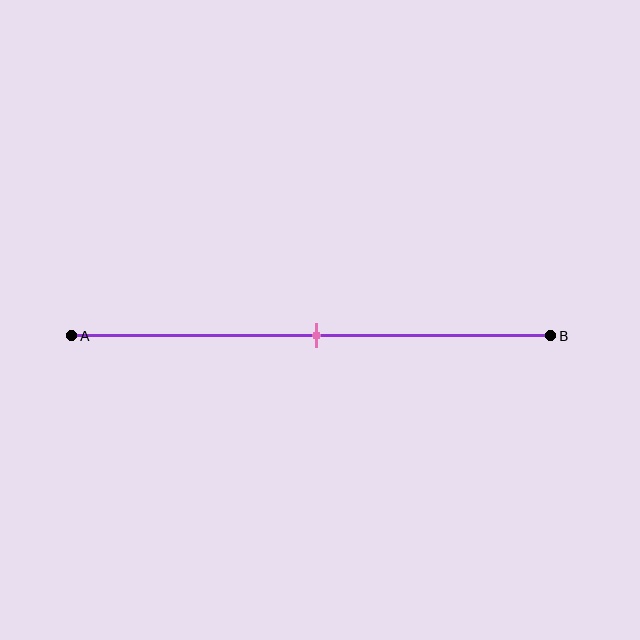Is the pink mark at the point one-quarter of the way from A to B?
No, the mark is at about 50% from A, not at the 25% one-quarter point.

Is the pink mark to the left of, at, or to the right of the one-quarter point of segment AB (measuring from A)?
The pink mark is to the right of the one-quarter point of segment AB.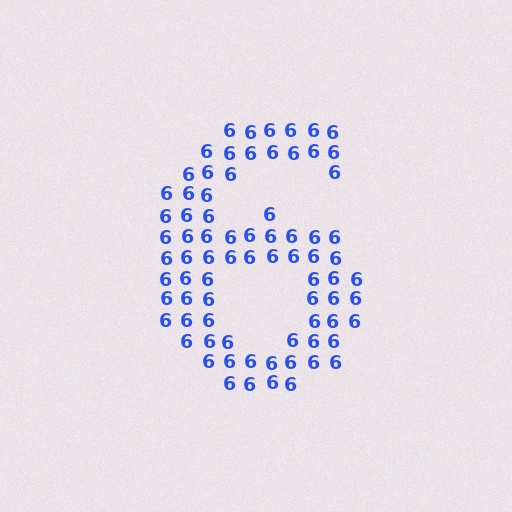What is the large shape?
The large shape is the digit 6.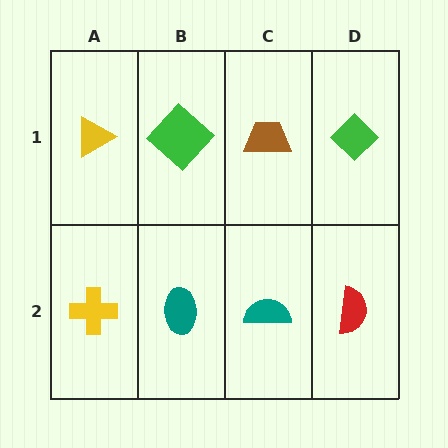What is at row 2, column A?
A yellow cross.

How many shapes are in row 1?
4 shapes.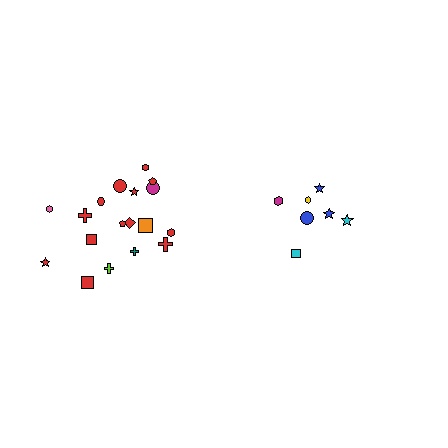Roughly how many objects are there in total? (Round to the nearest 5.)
Roughly 25 objects in total.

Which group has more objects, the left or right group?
The left group.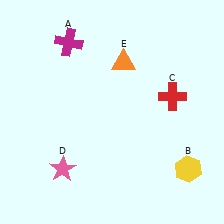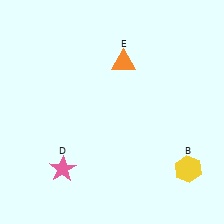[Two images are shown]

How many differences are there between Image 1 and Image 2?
There are 2 differences between the two images.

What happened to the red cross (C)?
The red cross (C) was removed in Image 2. It was in the top-right area of Image 1.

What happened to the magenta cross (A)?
The magenta cross (A) was removed in Image 2. It was in the top-left area of Image 1.